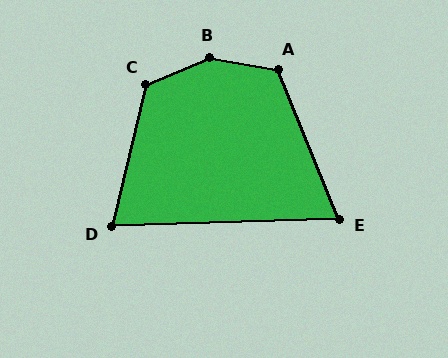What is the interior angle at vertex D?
Approximately 74 degrees (acute).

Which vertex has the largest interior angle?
B, at approximately 147 degrees.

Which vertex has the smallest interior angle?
E, at approximately 70 degrees.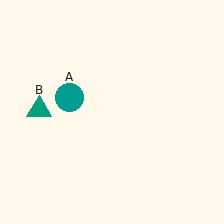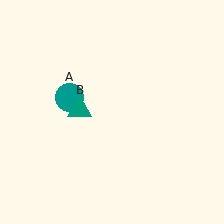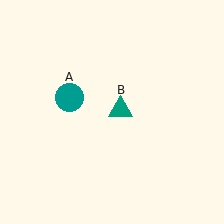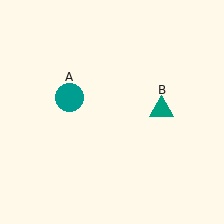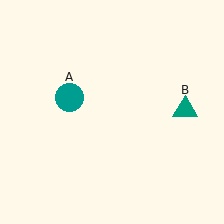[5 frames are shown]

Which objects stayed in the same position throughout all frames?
Teal circle (object A) remained stationary.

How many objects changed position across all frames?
1 object changed position: teal triangle (object B).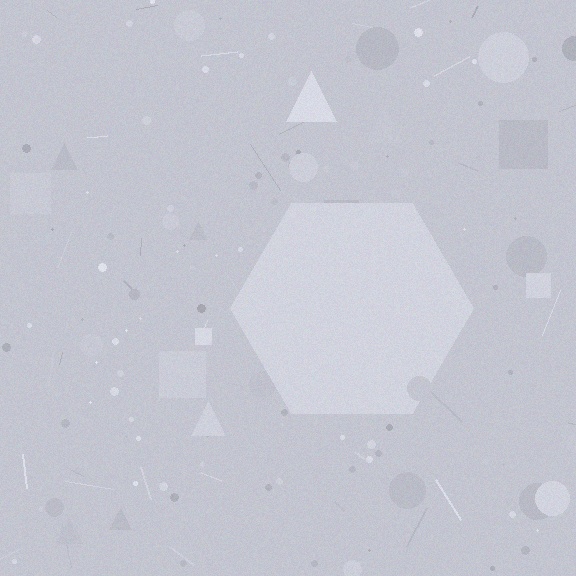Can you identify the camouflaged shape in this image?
The camouflaged shape is a hexagon.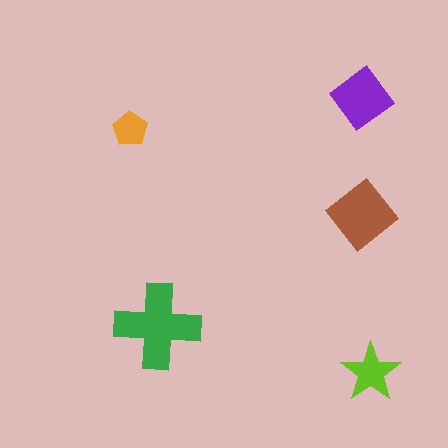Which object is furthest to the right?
The lime star is rightmost.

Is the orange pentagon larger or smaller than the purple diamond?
Smaller.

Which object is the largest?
The green cross.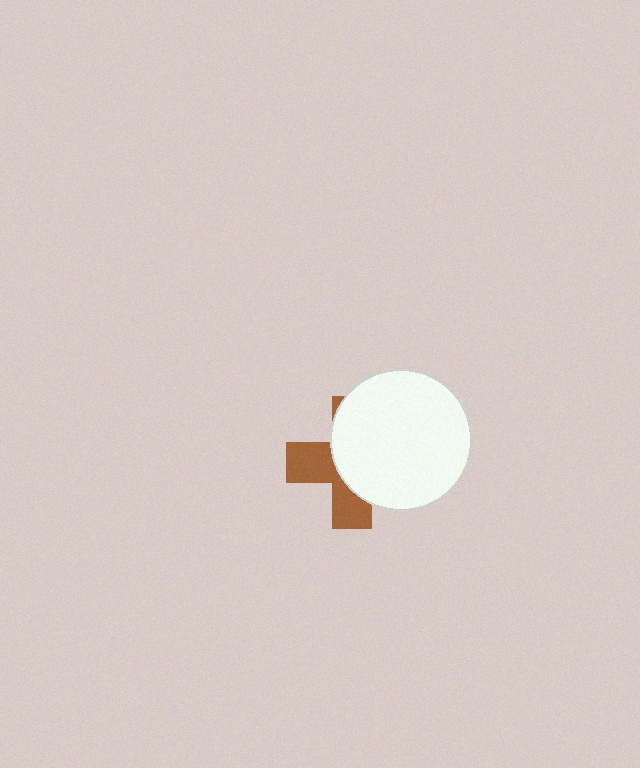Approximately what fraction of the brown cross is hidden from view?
Roughly 59% of the brown cross is hidden behind the white circle.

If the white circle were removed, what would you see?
You would see the complete brown cross.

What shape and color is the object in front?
The object in front is a white circle.